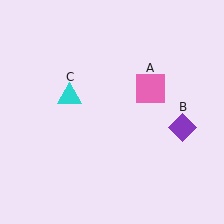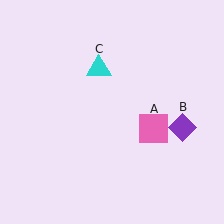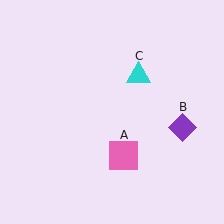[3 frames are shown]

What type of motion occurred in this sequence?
The pink square (object A), cyan triangle (object C) rotated clockwise around the center of the scene.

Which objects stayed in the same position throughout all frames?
Purple diamond (object B) remained stationary.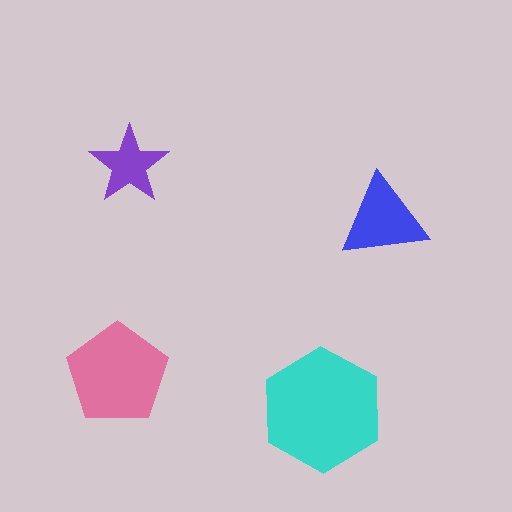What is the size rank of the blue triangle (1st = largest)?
3rd.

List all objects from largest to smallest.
The cyan hexagon, the pink pentagon, the blue triangle, the purple star.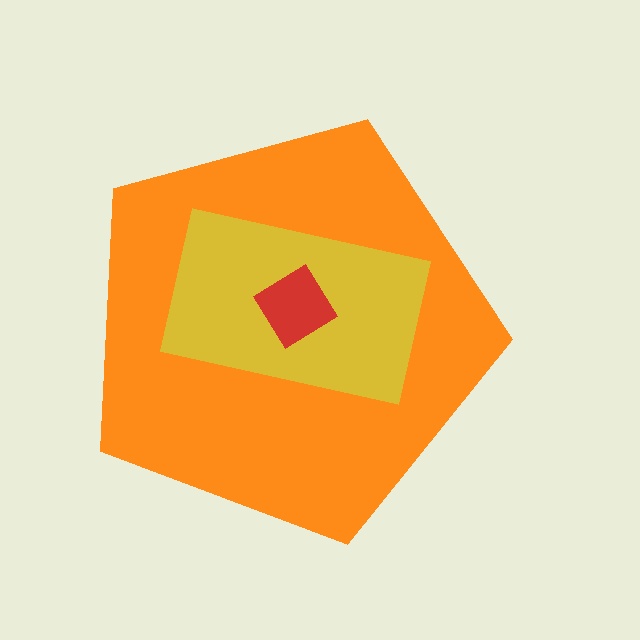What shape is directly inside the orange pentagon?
The yellow rectangle.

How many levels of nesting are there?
3.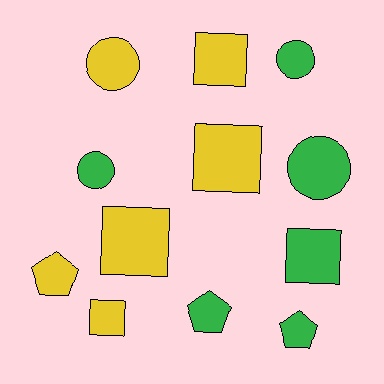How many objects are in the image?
There are 12 objects.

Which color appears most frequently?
Green, with 6 objects.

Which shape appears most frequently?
Square, with 5 objects.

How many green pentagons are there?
There are 2 green pentagons.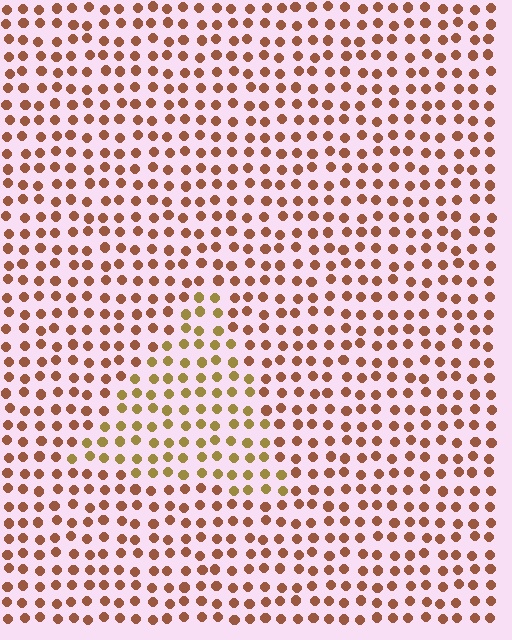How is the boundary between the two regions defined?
The boundary is defined purely by a slight shift in hue (about 34 degrees). Spacing, size, and orientation are identical on both sides.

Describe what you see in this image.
The image is filled with small brown elements in a uniform arrangement. A triangle-shaped region is visible where the elements are tinted to a slightly different hue, forming a subtle color boundary.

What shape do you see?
I see a triangle.